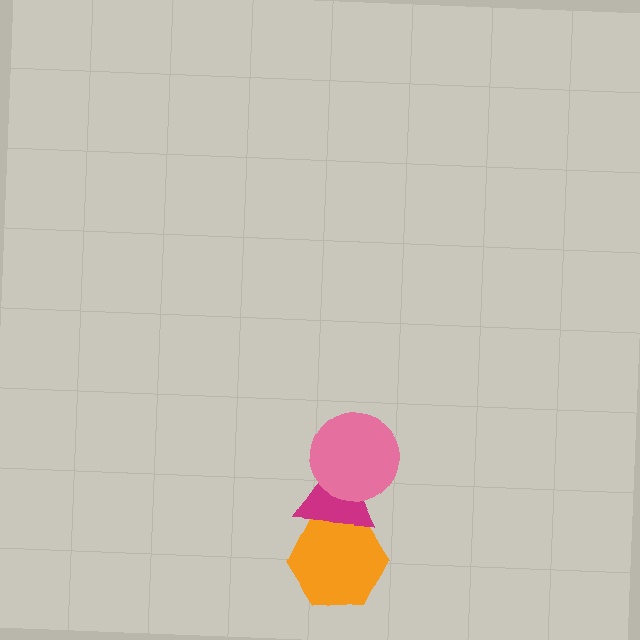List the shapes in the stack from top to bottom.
From top to bottom: the pink circle, the magenta triangle, the orange hexagon.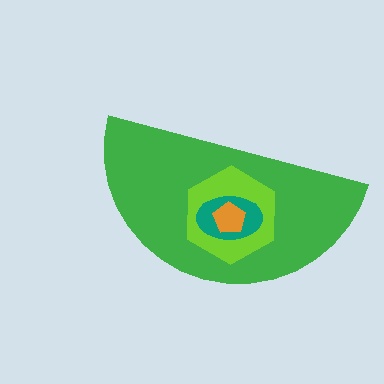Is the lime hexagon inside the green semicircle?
Yes.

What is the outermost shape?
The green semicircle.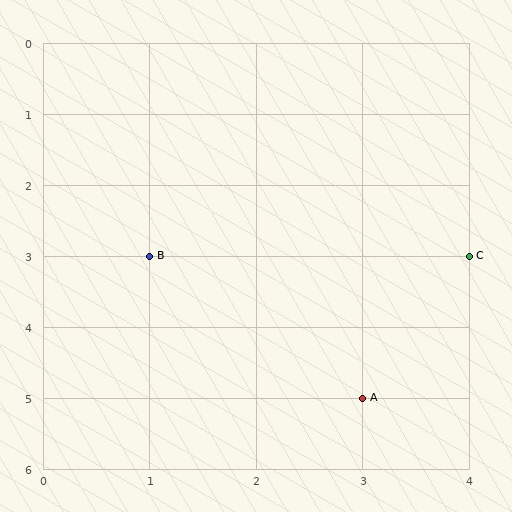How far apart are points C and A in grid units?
Points C and A are 1 column and 2 rows apart (about 2.2 grid units diagonally).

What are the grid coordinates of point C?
Point C is at grid coordinates (4, 3).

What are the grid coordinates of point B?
Point B is at grid coordinates (1, 3).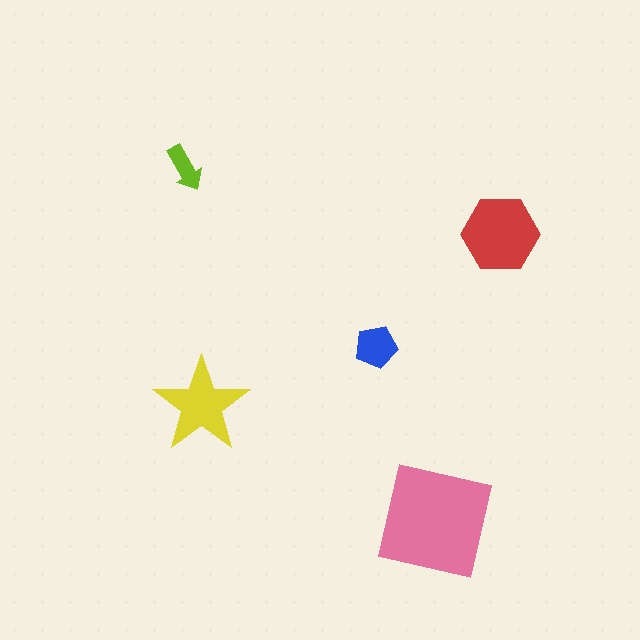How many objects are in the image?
There are 5 objects in the image.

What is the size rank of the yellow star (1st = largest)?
3rd.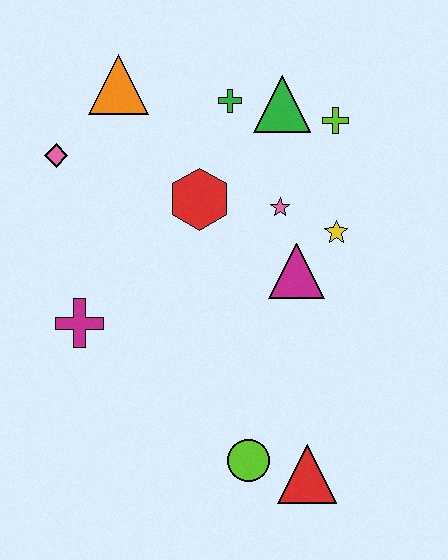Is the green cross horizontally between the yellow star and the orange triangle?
Yes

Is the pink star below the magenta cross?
No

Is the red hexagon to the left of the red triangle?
Yes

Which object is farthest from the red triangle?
The orange triangle is farthest from the red triangle.